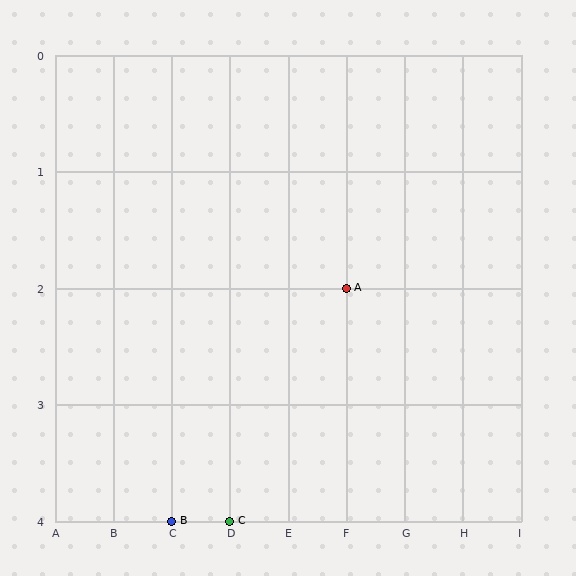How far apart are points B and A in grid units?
Points B and A are 3 columns and 2 rows apart (about 3.6 grid units diagonally).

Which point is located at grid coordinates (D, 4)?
Point C is at (D, 4).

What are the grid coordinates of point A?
Point A is at grid coordinates (F, 2).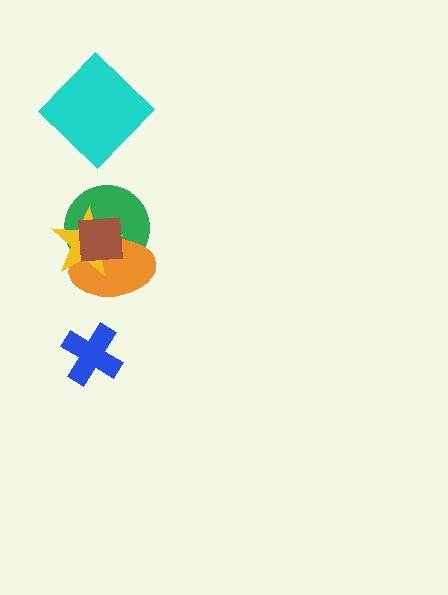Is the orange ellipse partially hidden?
Yes, it is partially covered by another shape.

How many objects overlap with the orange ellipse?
3 objects overlap with the orange ellipse.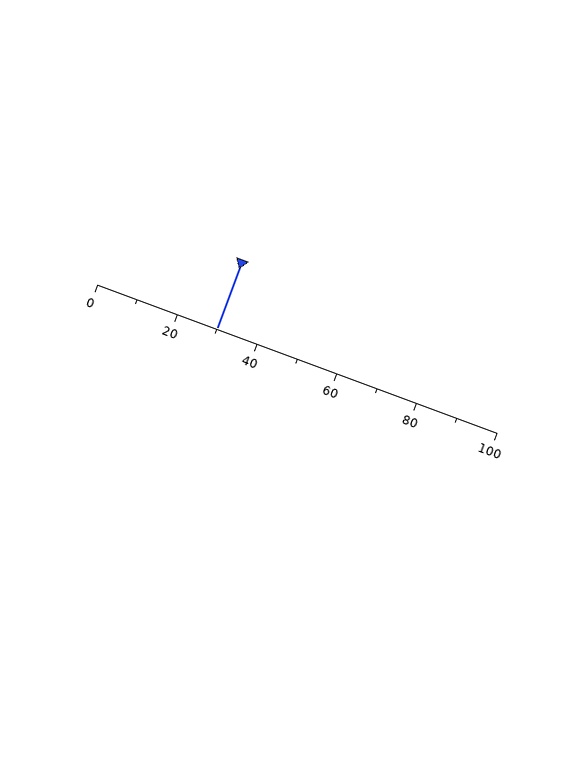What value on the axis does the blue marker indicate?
The marker indicates approximately 30.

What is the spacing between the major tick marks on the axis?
The major ticks are spaced 20 apart.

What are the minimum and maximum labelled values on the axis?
The axis runs from 0 to 100.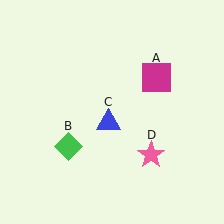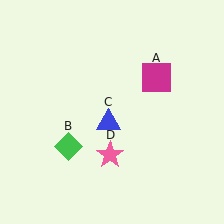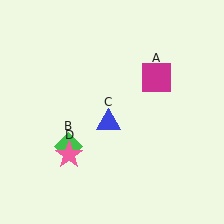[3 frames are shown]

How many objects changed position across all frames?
1 object changed position: pink star (object D).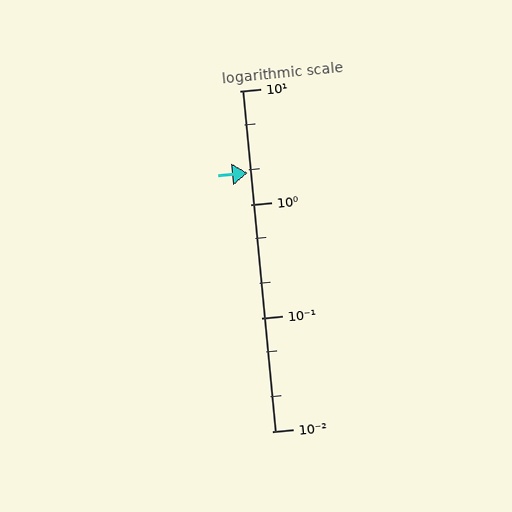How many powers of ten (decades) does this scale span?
The scale spans 3 decades, from 0.01 to 10.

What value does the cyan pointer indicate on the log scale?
The pointer indicates approximately 1.9.